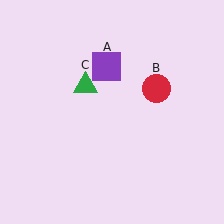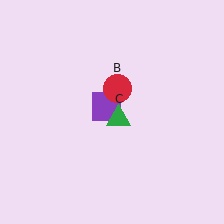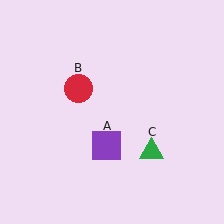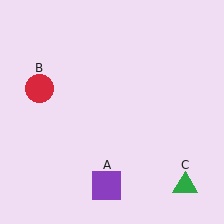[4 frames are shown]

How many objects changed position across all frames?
3 objects changed position: purple square (object A), red circle (object B), green triangle (object C).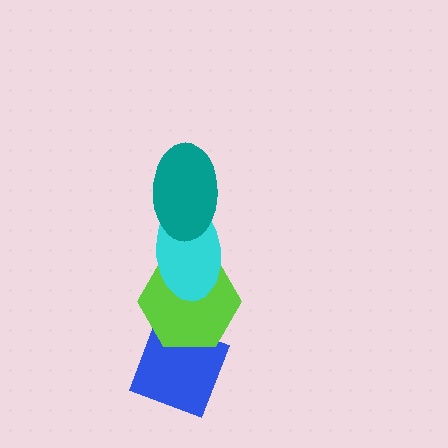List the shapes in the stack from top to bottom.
From top to bottom: the teal ellipse, the cyan ellipse, the lime hexagon, the blue diamond.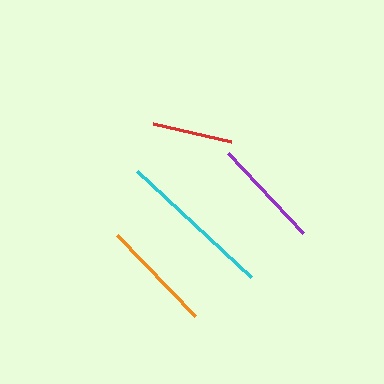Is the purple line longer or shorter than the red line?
The purple line is longer than the red line.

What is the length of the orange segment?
The orange segment is approximately 113 pixels long.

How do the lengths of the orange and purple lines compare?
The orange and purple lines are approximately the same length.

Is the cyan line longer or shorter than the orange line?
The cyan line is longer than the orange line.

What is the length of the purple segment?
The purple segment is approximately 110 pixels long.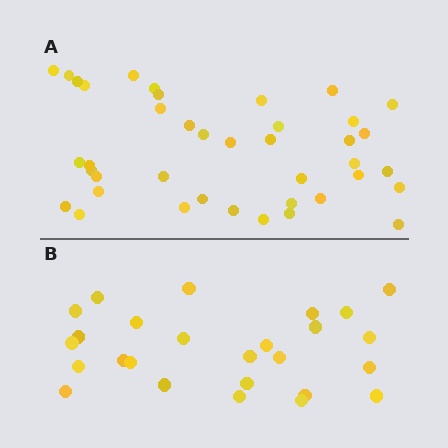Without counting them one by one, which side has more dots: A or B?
Region A (the top region) has more dots.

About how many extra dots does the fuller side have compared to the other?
Region A has approximately 15 more dots than region B.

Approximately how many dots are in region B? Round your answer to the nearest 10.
About 30 dots. (The exact count is 26, which rounds to 30.)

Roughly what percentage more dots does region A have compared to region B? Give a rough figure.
About 55% more.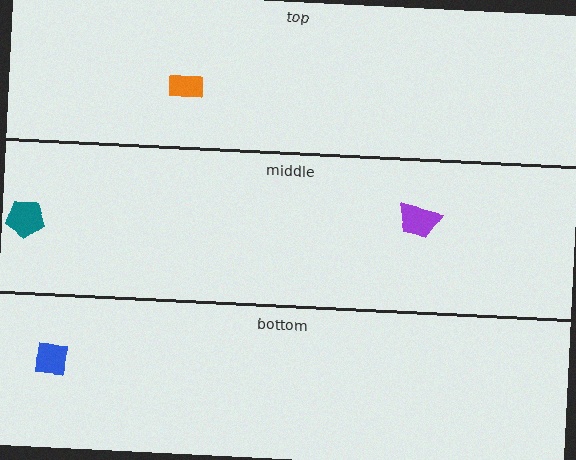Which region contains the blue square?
The bottom region.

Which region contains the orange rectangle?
The top region.